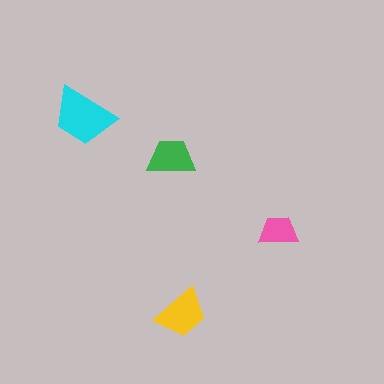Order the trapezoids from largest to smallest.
the cyan one, the yellow one, the green one, the pink one.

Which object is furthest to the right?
The pink trapezoid is rightmost.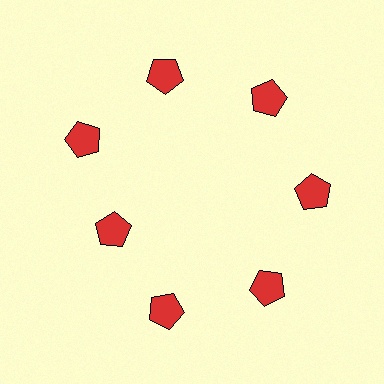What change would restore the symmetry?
The symmetry would be restored by moving it outward, back onto the ring so that all 7 pentagons sit at equal angles and equal distance from the center.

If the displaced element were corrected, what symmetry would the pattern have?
It would have 7-fold rotational symmetry — the pattern would map onto itself every 51 degrees.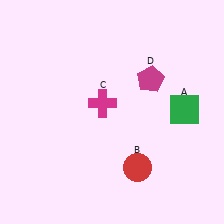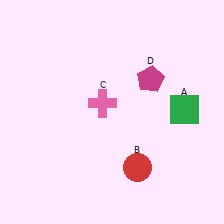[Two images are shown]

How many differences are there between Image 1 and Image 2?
There is 1 difference between the two images.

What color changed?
The cross (C) changed from magenta in Image 1 to pink in Image 2.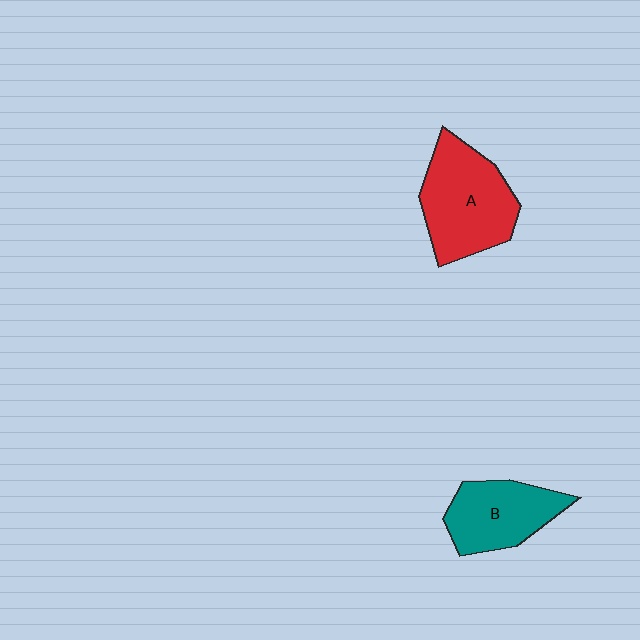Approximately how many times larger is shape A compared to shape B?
Approximately 1.3 times.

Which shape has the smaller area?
Shape B (teal).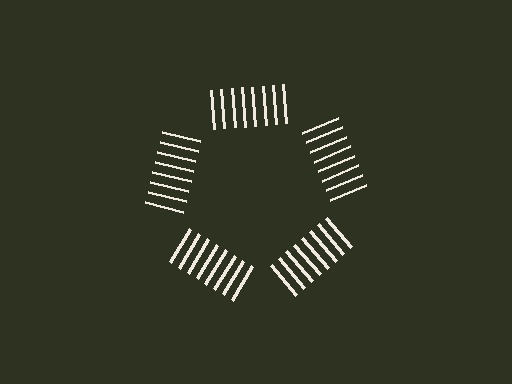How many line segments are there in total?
40 — 8 along each of the 5 edges.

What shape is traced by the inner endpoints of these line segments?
An illusory pentagon — the line segments terminate on its edges but no continuous stroke is drawn.